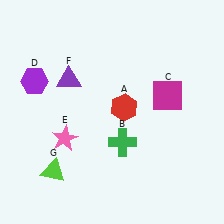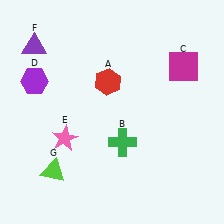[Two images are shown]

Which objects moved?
The objects that moved are: the red hexagon (A), the magenta square (C), the purple triangle (F).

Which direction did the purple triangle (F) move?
The purple triangle (F) moved left.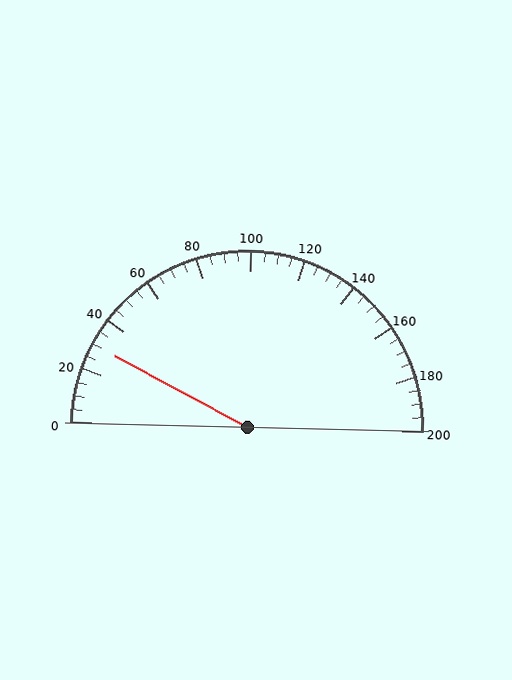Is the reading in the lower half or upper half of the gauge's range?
The reading is in the lower half of the range (0 to 200).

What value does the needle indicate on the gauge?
The needle indicates approximately 30.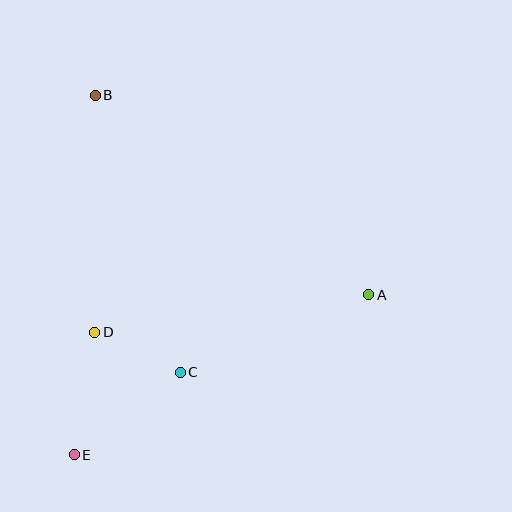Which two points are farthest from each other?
Points B and E are farthest from each other.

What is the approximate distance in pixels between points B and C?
The distance between B and C is approximately 290 pixels.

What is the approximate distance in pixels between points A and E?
The distance between A and E is approximately 335 pixels.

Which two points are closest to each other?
Points C and D are closest to each other.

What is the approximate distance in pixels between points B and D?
The distance between B and D is approximately 237 pixels.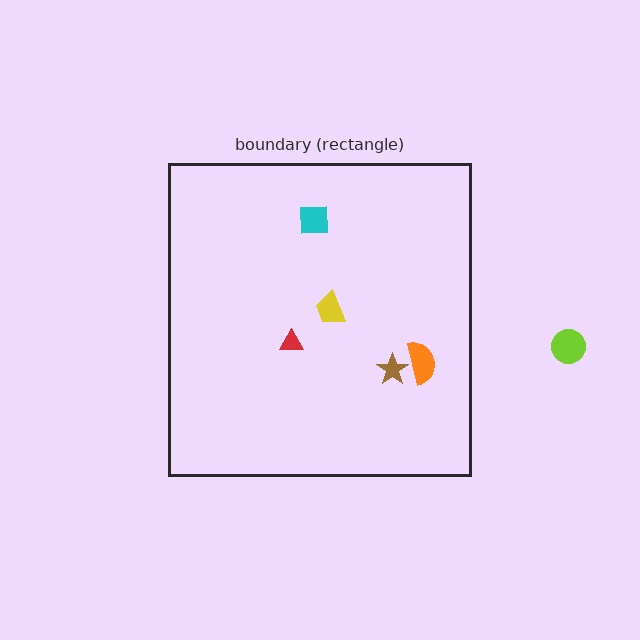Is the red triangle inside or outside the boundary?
Inside.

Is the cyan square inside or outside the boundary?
Inside.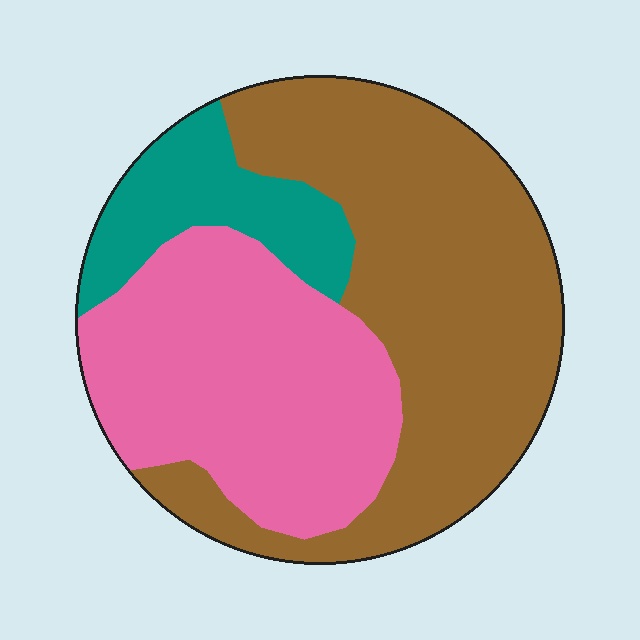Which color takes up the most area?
Brown, at roughly 50%.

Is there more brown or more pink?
Brown.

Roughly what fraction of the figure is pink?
Pink takes up about three eighths (3/8) of the figure.